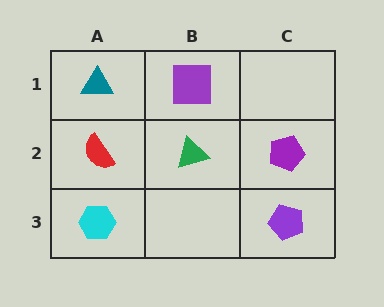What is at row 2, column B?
A green triangle.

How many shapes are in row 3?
2 shapes.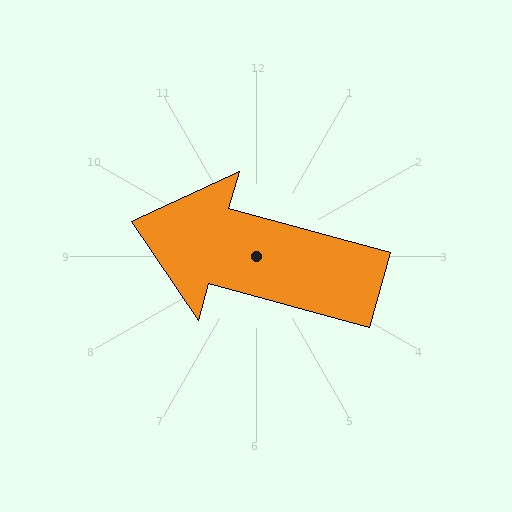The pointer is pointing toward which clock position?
Roughly 10 o'clock.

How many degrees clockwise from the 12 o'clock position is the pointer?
Approximately 285 degrees.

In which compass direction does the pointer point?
West.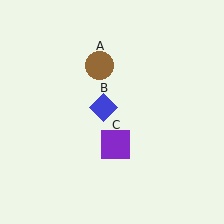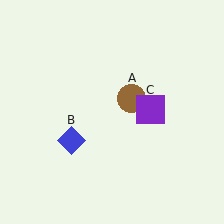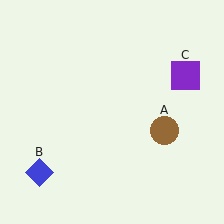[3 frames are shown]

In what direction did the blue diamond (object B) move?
The blue diamond (object B) moved down and to the left.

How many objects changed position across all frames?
3 objects changed position: brown circle (object A), blue diamond (object B), purple square (object C).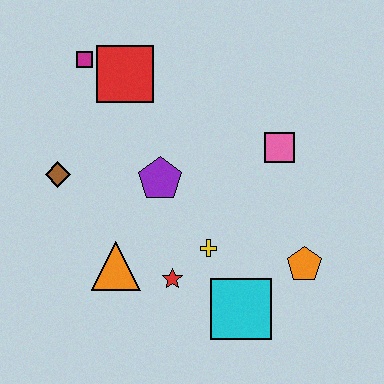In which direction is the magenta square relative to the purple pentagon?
The magenta square is above the purple pentagon.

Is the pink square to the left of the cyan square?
No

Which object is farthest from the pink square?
The brown diamond is farthest from the pink square.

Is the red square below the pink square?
No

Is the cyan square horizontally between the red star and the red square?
No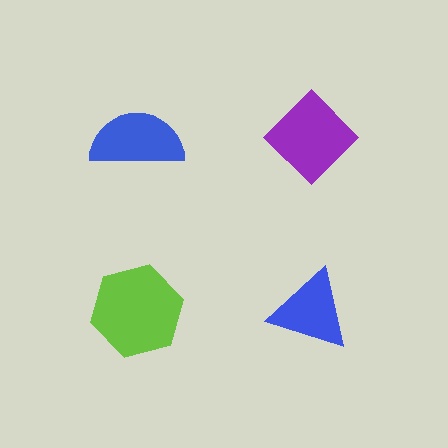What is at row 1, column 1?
A blue semicircle.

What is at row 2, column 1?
A lime hexagon.